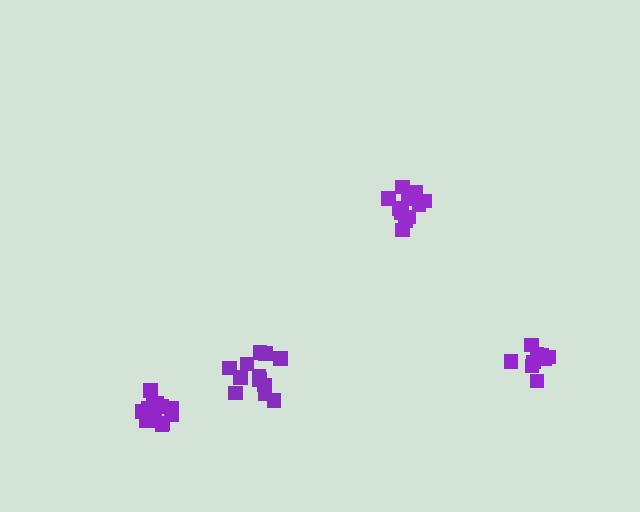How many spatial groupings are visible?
There are 4 spatial groupings.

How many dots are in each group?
Group 1: 12 dots, Group 2: 12 dots, Group 3: 9 dots, Group 4: 13 dots (46 total).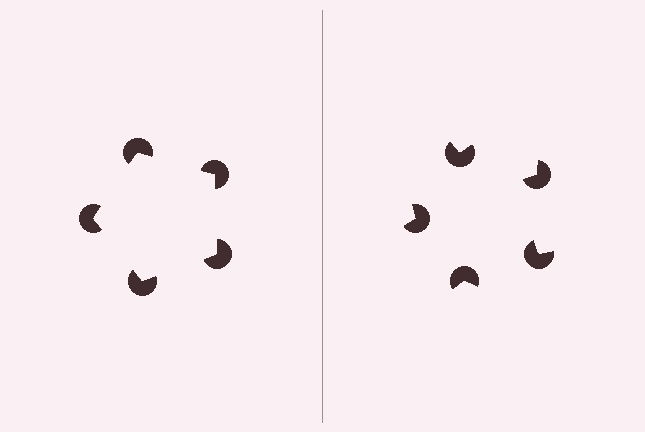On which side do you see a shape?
An illusory pentagon appears on the left side. On the right side the wedge cuts are rotated, so no coherent shape forms.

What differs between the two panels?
The pac-man discs are positioned identically on both sides; only the wedge orientations differ. On the left they align to a pentagon; on the right they are misaligned.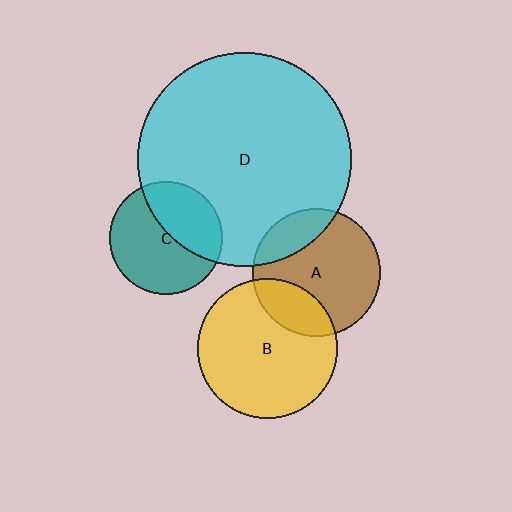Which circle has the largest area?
Circle D (cyan).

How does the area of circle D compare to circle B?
Approximately 2.4 times.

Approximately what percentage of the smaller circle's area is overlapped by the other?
Approximately 25%.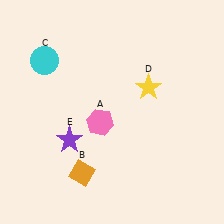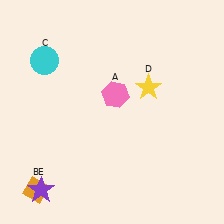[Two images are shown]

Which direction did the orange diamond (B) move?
The orange diamond (B) moved left.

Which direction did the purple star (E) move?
The purple star (E) moved down.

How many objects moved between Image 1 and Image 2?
3 objects moved between the two images.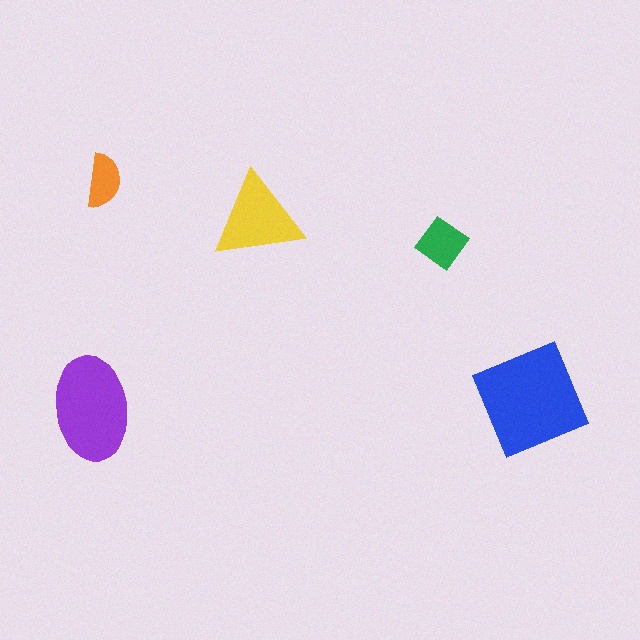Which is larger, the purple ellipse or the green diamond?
The purple ellipse.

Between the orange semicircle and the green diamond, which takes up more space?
The green diamond.